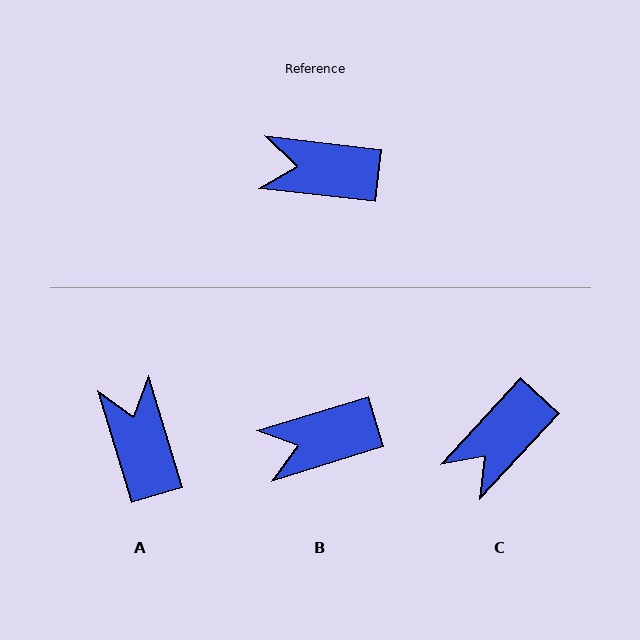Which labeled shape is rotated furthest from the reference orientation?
A, about 67 degrees away.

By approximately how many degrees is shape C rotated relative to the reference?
Approximately 54 degrees counter-clockwise.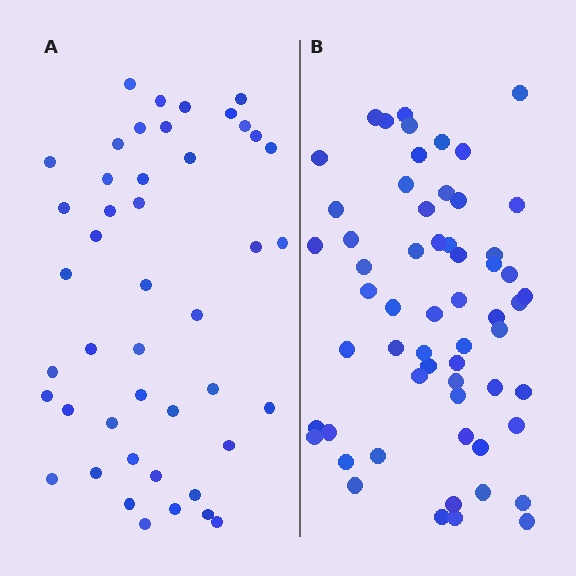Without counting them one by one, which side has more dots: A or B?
Region B (the right region) has more dots.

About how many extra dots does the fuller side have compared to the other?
Region B has approximately 15 more dots than region A.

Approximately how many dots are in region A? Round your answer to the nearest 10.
About 40 dots. (The exact count is 45, which rounds to 40.)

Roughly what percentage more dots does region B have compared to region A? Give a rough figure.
About 30% more.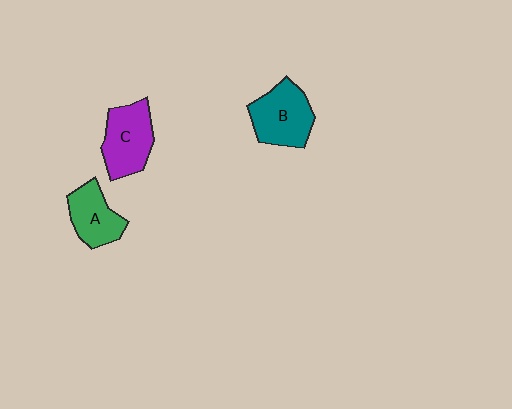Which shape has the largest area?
Shape B (teal).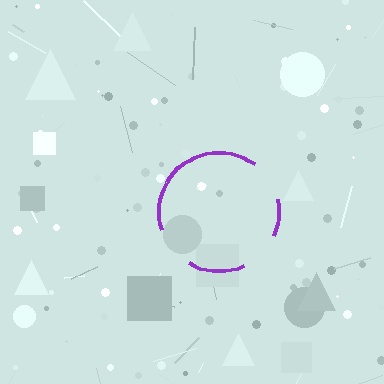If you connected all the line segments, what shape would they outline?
They would outline a circle.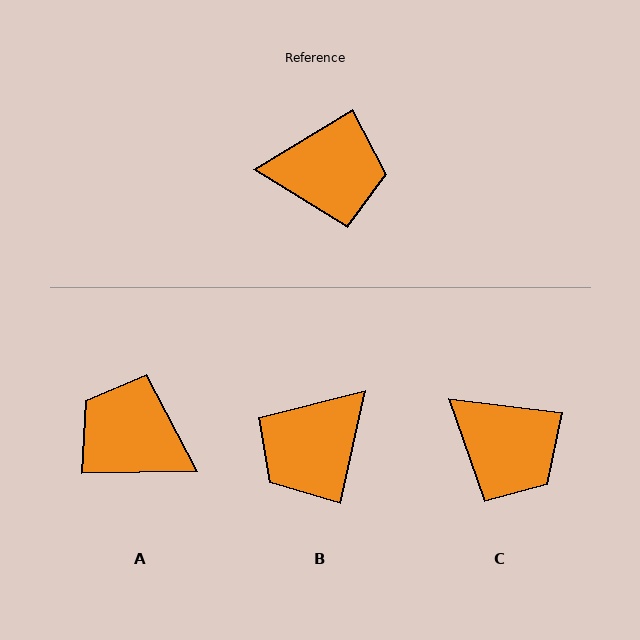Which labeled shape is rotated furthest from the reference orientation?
A, about 150 degrees away.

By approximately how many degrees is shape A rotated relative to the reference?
Approximately 150 degrees counter-clockwise.